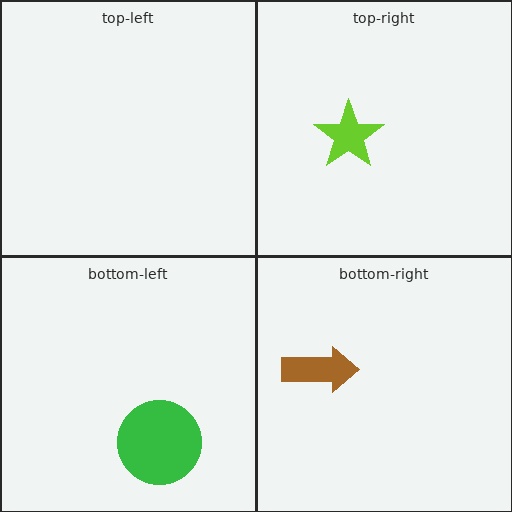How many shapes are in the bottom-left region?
1.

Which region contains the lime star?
The top-right region.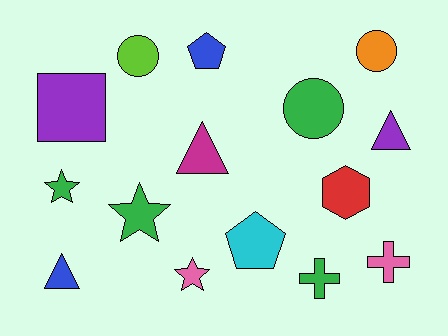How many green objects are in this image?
There are 4 green objects.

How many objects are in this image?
There are 15 objects.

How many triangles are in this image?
There are 3 triangles.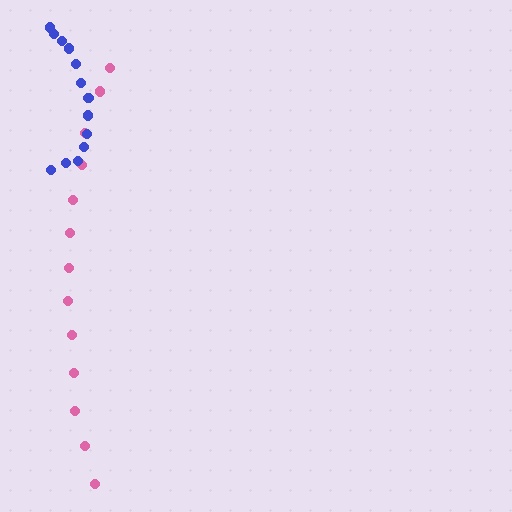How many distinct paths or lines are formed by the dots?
There are 2 distinct paths.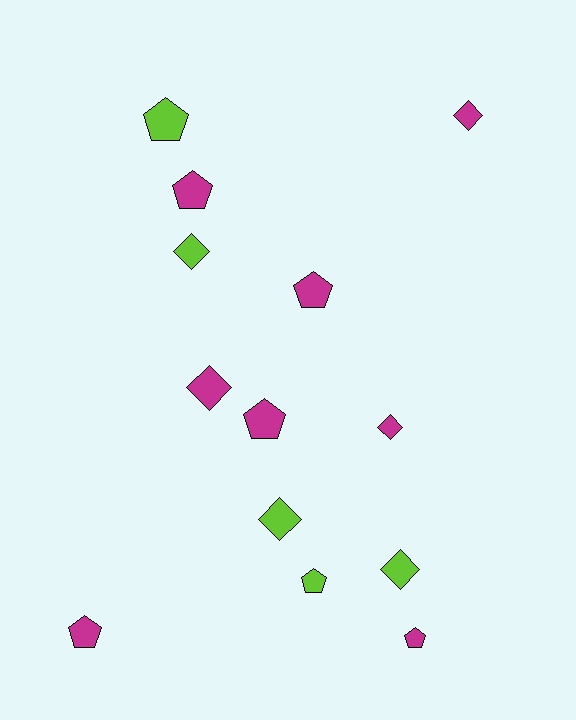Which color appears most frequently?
Magenta, with 8 objects.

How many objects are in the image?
There are 13 objects.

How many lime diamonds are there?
There are 3 lime diamonds.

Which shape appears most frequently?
Pentagon, with 7 objects.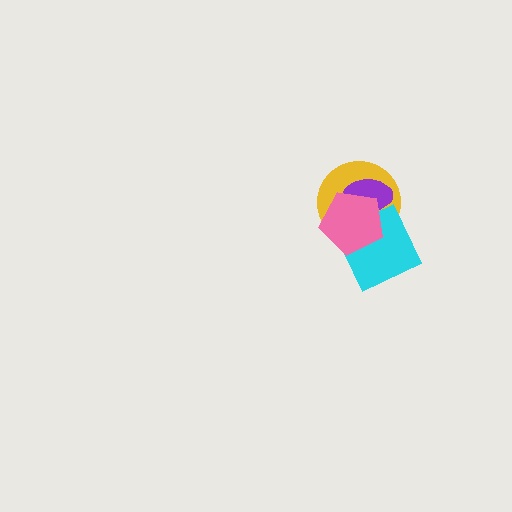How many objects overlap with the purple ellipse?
3 objects overlap with the purple ellipse.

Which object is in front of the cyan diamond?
The pink pentagon is in front of the cyan diamond.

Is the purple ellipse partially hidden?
Yes, it is partially covered by another shape.